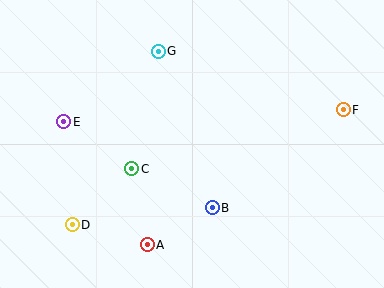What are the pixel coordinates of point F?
Point F is at (343, 110).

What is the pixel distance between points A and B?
The distance between A and B is 75 pixels.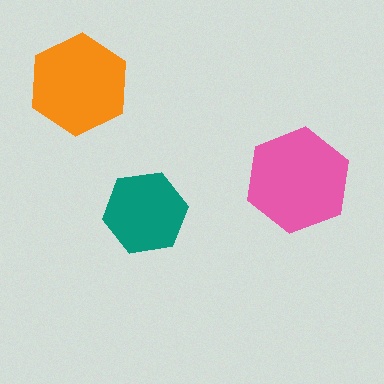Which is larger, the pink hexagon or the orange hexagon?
The pink one.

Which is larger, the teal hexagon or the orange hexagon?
The orange one.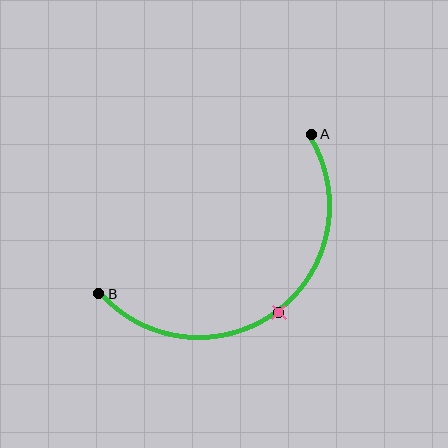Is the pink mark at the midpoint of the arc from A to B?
Yes. The pink mark lies on the arc at equal arc-length from both A and B — it is the arc midpoint.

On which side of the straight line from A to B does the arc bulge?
The arc bulges below and to the right of the straight line connecting A and B.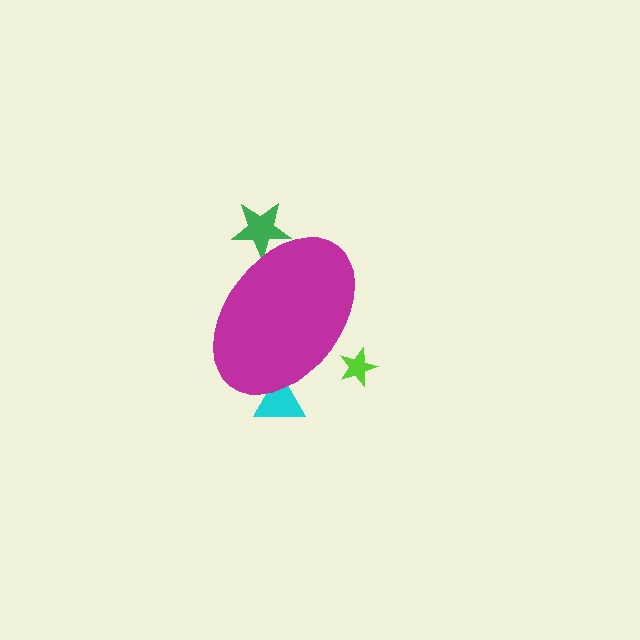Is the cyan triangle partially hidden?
Yes, the cyan triangle is partially hidden behind the magenta ellipse.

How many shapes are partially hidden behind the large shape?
3 shapes are partially hidden.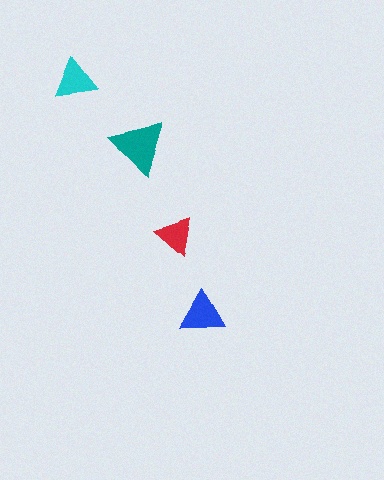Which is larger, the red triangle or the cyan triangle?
The cyan one.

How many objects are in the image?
There are 4 objects in the image.